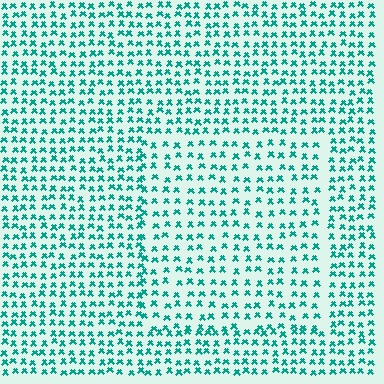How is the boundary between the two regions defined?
The boundary is defined by a change in element density (approximately 1.4x ratio). All elements are the same color, size, and shape.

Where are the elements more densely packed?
The elements are more densely packed outside the rectangle boundary.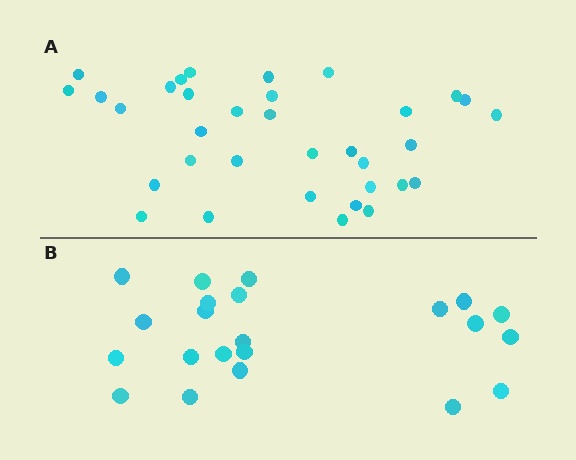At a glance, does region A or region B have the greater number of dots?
Region A (the top region) has more dots.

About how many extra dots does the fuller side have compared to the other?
Region A has roughly 12 or so more dots than region B.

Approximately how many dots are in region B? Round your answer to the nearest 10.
About 20 dots. (The exact count is 22, which rounds to 20.)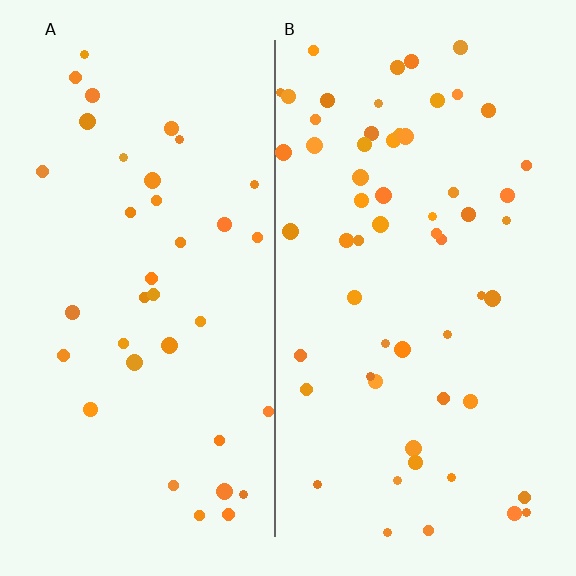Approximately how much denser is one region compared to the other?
Approximately 1.6× — region B over region A.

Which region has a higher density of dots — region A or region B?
B (the right).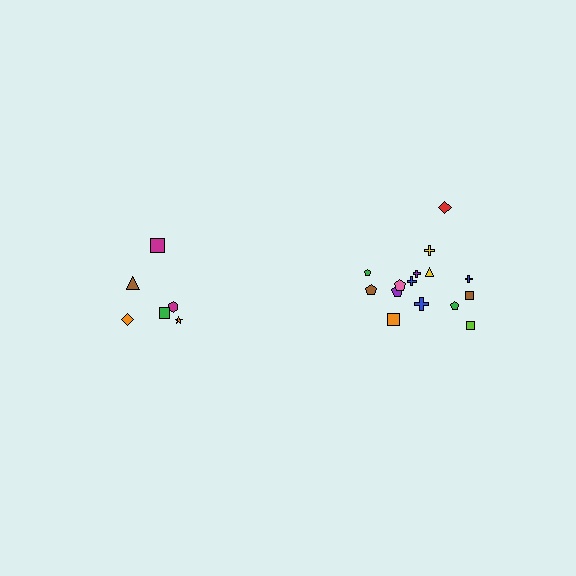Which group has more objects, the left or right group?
The right group.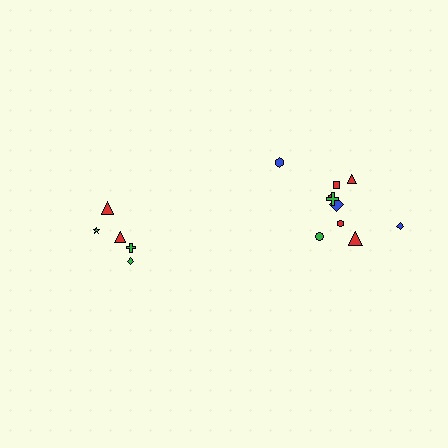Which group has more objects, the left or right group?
The right group.